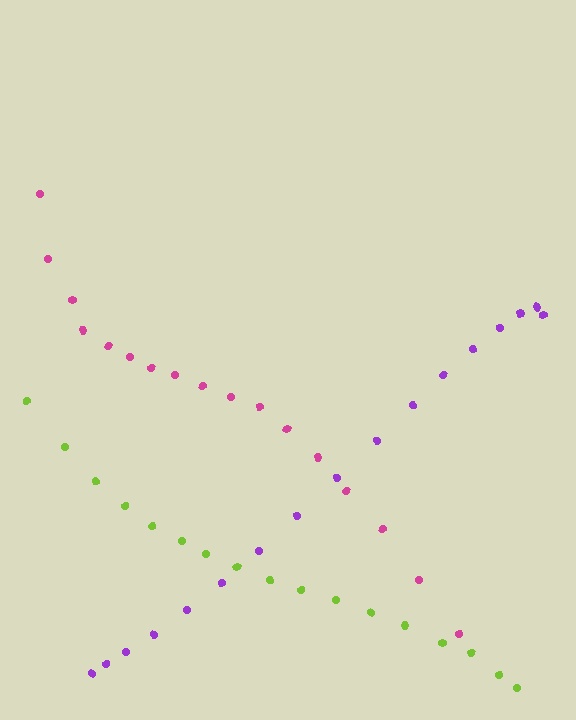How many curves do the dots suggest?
There are 3 distinct paths.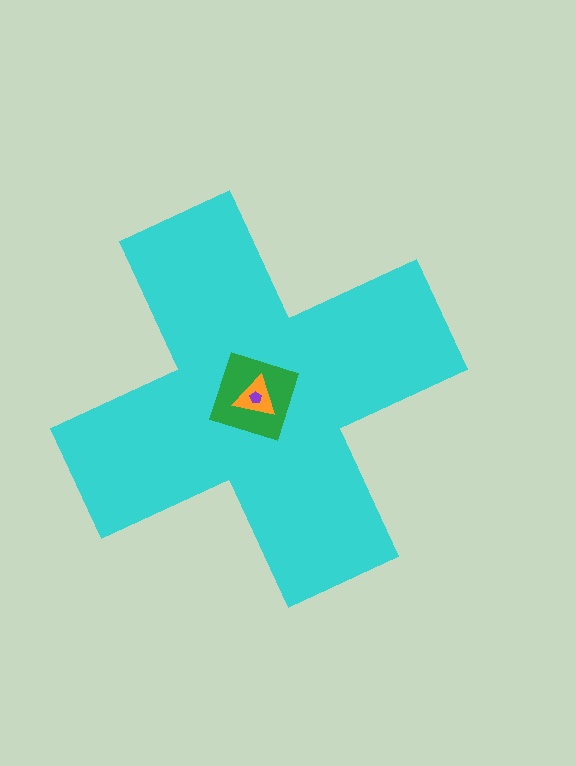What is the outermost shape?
The cyan cross.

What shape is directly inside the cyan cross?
The green diamond.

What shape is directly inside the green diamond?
The orange triangle.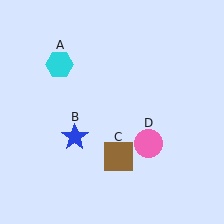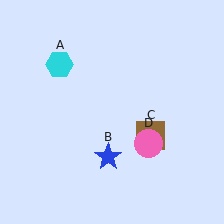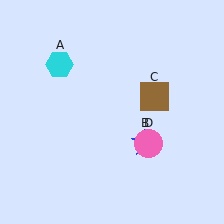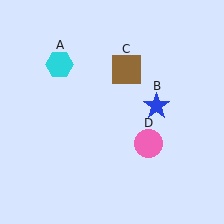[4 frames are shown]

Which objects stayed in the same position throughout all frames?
Cyan hexagon (object A) and pink circle (object D) remained stationary.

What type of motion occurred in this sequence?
The blue star (object B), brown square (object C) rotated counterclockwise around the center of the scene.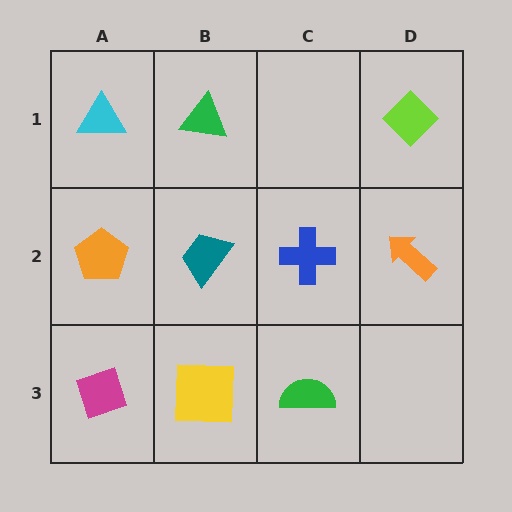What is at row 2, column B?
A teal trapezoid.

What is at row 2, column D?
An orange arrow.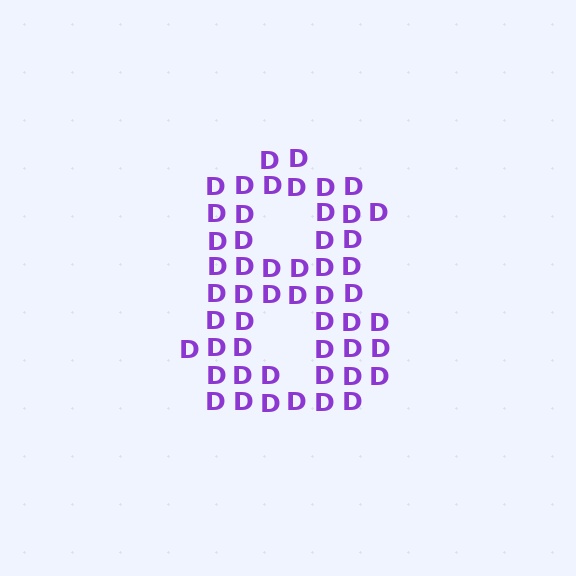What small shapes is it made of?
It is made of small letter D's.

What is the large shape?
The large shape is the digit 8.